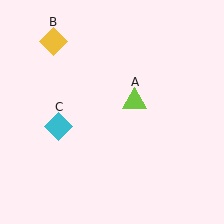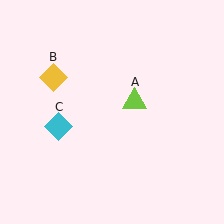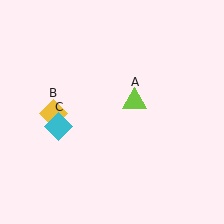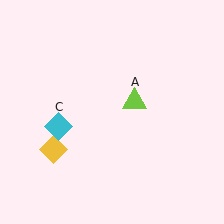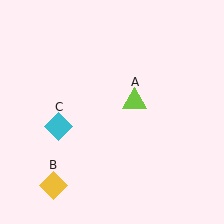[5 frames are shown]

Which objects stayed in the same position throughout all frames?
Lime triangle (object A) and cyan diamond (object C) remained stationary.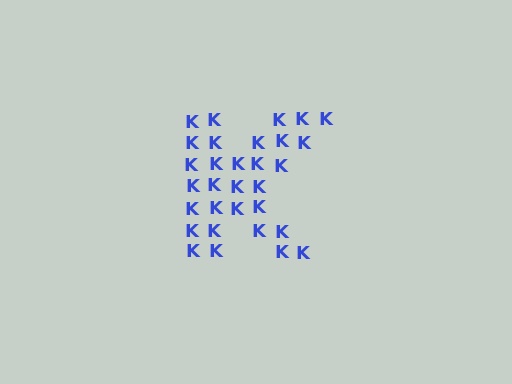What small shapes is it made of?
It is made of small letter K's.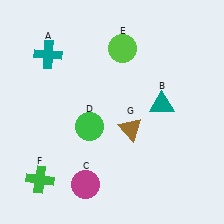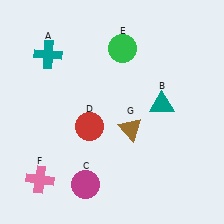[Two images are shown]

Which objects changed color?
D changed from green to red. E changed from lime to green. F changed from green to pink.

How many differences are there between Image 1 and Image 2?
There are 3 differences between the two images.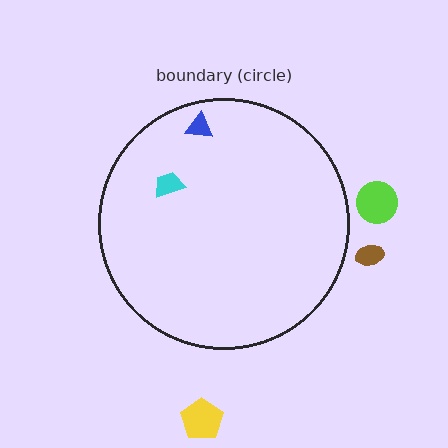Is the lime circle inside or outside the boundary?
Outside.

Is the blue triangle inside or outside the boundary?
Inside.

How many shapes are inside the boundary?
2 inside, 3 outside.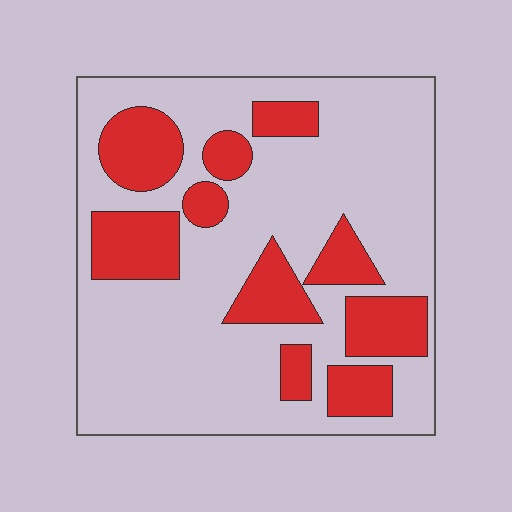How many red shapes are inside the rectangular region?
10.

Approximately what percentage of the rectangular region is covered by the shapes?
Approximately 30%.